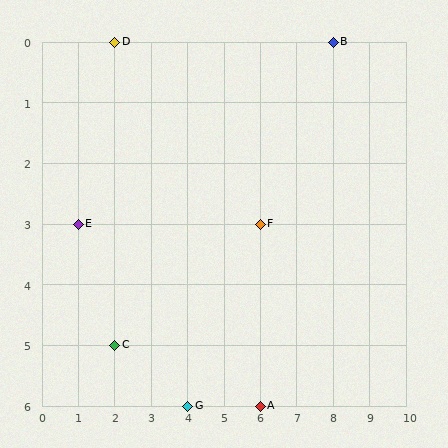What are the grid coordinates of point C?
Point C is at grid coordinates (2, 5).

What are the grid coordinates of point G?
Point G is at grid coordinates (4, 6).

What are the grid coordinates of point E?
Point E is at grid coordinates (1, 3).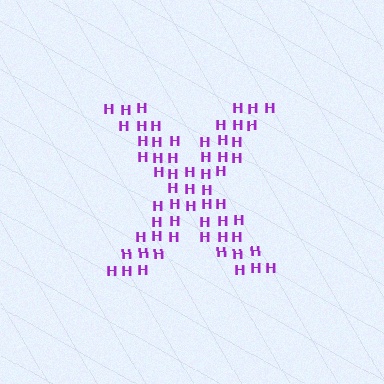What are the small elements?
The small elements are letter H's.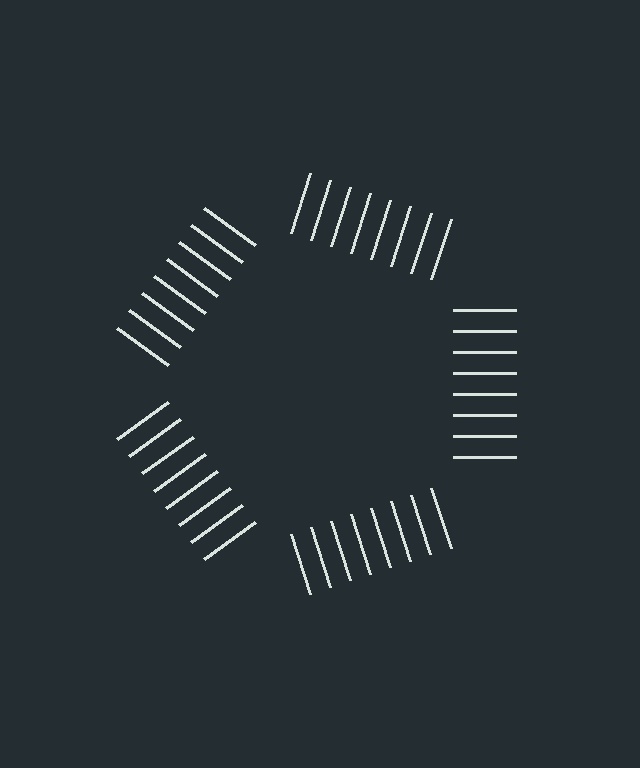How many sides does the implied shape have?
5 sides — the line-ends trace a pentagon.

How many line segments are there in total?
40 — 8 along each of the 5 edges.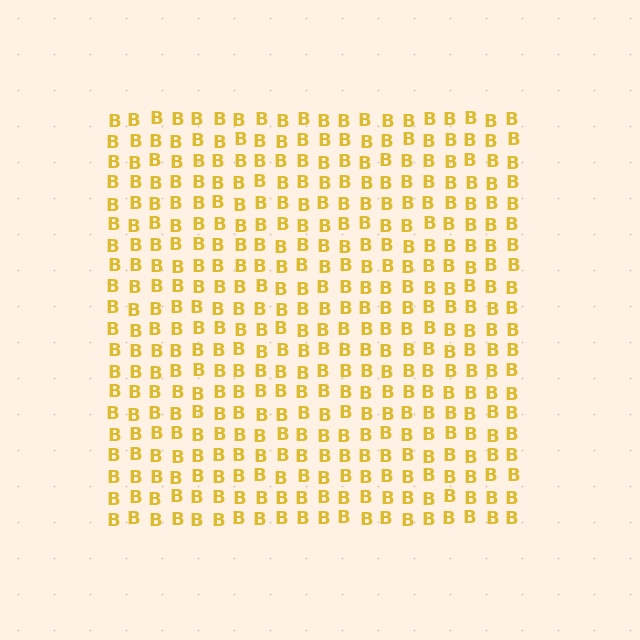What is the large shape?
The large shape is a square.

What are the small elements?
The small elements are letter B's.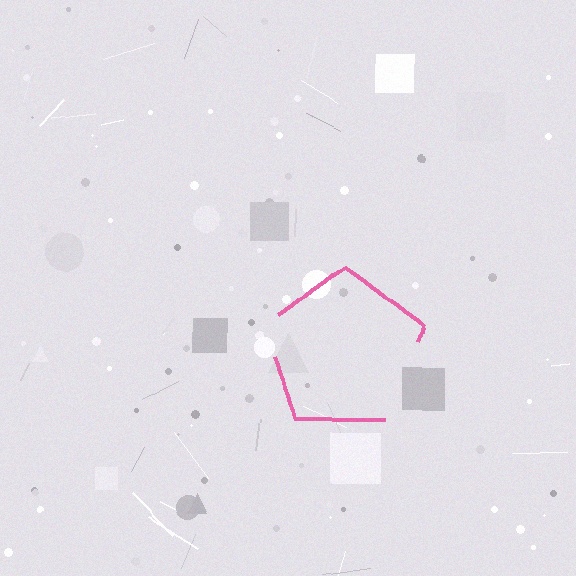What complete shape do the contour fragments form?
The contour fragments form a pentagon.